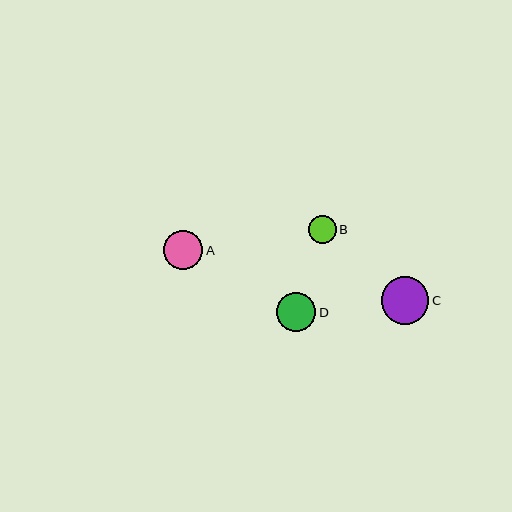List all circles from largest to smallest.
From largest to smallest: C, D, A, B.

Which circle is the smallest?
Circle B is the smallest with a size of approximately 27 pixels.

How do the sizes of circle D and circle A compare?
Circle D and circle A are approximately the same size.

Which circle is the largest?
Circle C is the largest with a size of approximately 48 pixels.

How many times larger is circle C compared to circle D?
Circle C is approximately 1.2 times the size of circle D.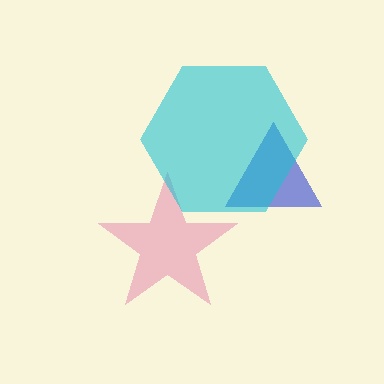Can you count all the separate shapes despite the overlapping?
Yes, there are 3 separate shapes.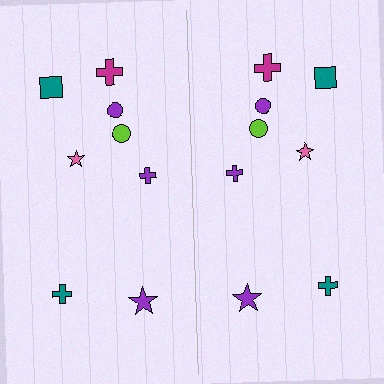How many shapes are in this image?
There are 16 shapes in this image.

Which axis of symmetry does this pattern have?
The pattern has a vertical axis of symmetry running through the center of the image.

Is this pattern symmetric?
Yes, this pattern has bilateral (reflection) symmetry.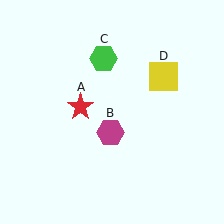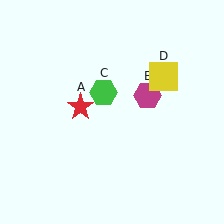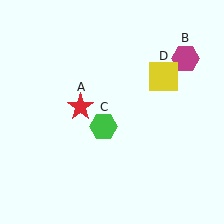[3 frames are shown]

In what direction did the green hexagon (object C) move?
The green hexagon (object C) moved down.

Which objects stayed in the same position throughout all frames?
Red star (object A) and yellow square (object D) remained stationary.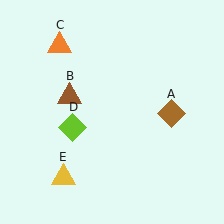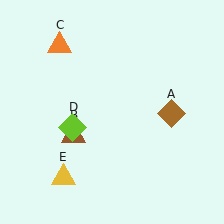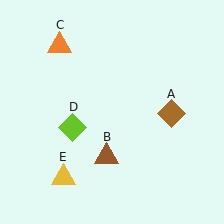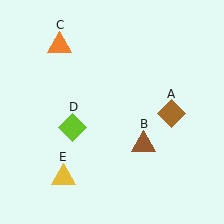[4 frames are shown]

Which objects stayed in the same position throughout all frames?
Brown diamond (object A) and orange triangle (object C) and lime diamond (object D) and yellow triangle (object E) remained stationary.